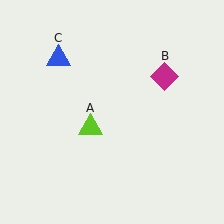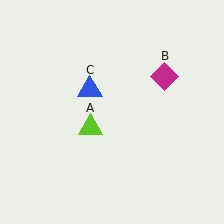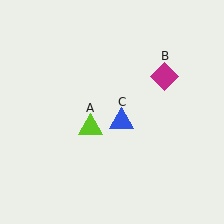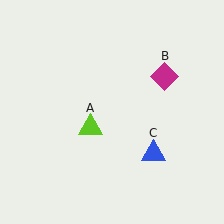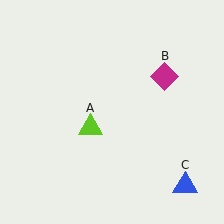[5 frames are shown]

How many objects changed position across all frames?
1 object changed position: blue triangle (object C).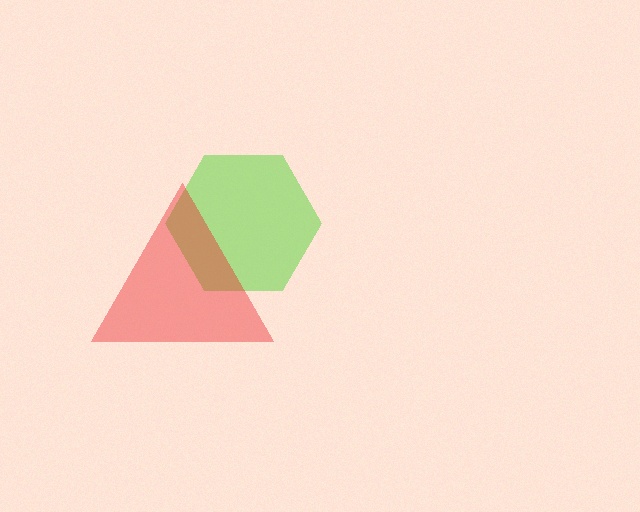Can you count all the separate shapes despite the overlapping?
Yes, there are 2 separate shapes.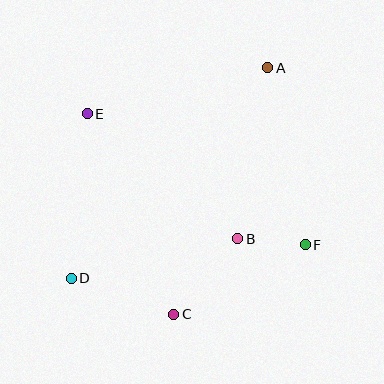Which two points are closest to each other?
Points B and F are closest to each other.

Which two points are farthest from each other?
Points A and D are farthest from each other.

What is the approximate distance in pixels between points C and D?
The distance between C and D is approximately 109 pixels.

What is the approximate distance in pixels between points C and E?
The distance between C and E is approximately 218 pixels.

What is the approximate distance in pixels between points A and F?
The distance between A and F is approximately 181 pixels.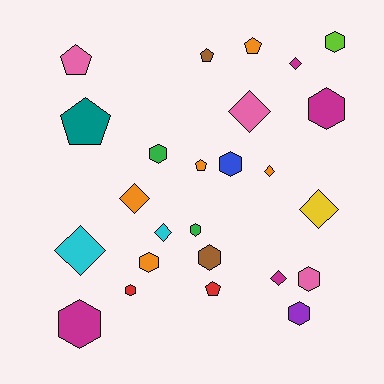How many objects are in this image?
There are 25 objects.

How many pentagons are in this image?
There are 6 pentagons.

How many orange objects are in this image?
There are 5 orange objects.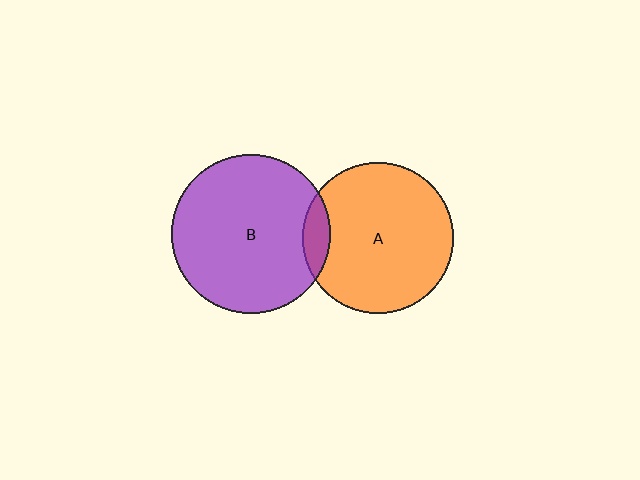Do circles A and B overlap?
Yes.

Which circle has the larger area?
Circle B (purple).